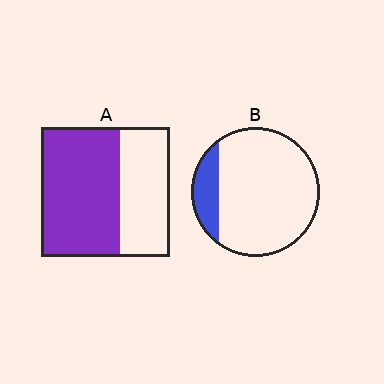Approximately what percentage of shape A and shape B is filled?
A is approximately 60% and B is approximately 15%.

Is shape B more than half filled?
No.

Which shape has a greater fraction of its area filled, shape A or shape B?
Shape A.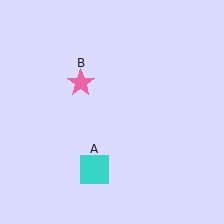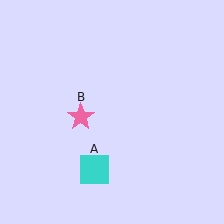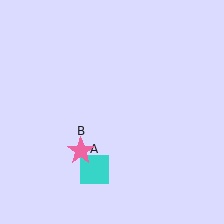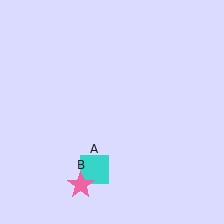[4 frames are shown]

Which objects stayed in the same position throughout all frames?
Cyan square (object A) remained stationary.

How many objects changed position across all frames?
1 object changed position: pink star (object B).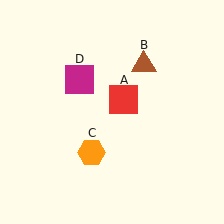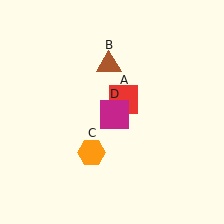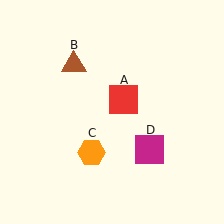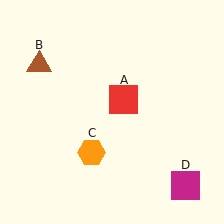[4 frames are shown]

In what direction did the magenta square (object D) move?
The magenta square (object D) moved down and to the right.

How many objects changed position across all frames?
2 objects changed position: brown triangle (object B), magenta square (object D).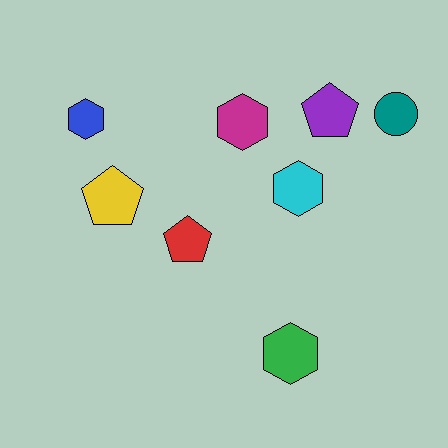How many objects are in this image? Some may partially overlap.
There are 8 objects.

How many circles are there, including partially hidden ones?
There is 1 circle.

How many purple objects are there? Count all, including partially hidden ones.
There is 1 purple object.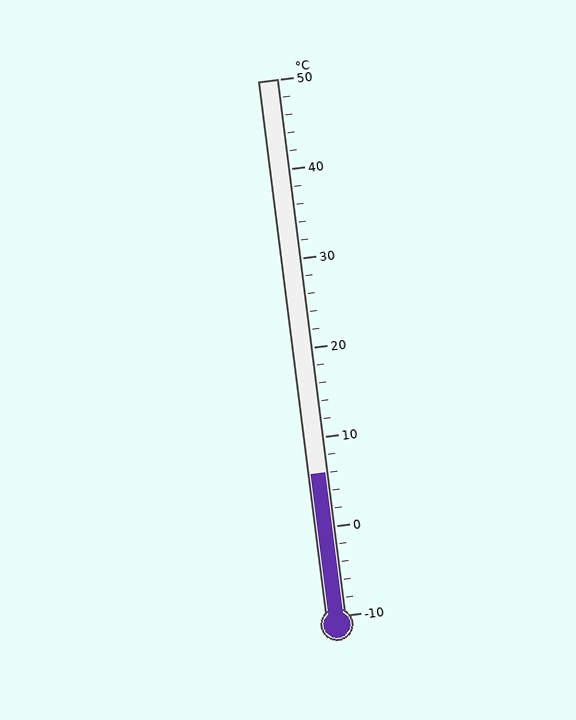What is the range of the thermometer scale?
The thermometer scale ranges from -10°C to 50°C.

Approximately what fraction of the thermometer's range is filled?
The thermometer is filled to approximately 25% of its range.